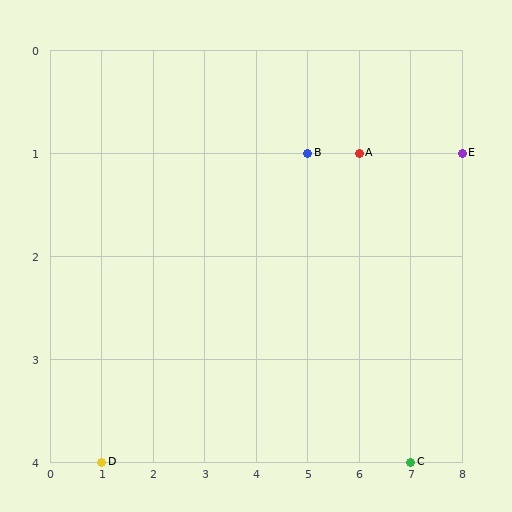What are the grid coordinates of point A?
Point A is at grid coordinates (6, 1).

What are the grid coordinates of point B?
Point B is at grid coordinates (5, 1).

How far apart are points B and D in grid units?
Points B and D are 4 columns and 3 rows apart (about 5.0 grid units diagonally).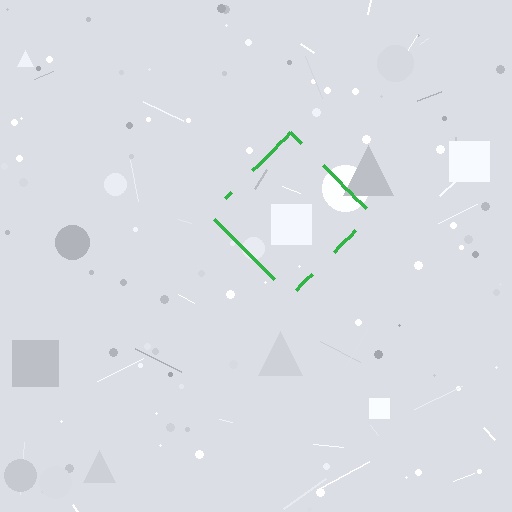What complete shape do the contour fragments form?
The contour fragments form a diamond.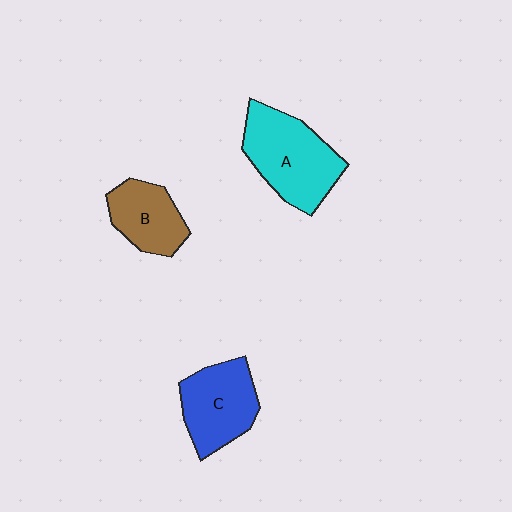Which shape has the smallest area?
Shape B (brown).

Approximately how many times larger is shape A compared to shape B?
Approximately 1.6 times.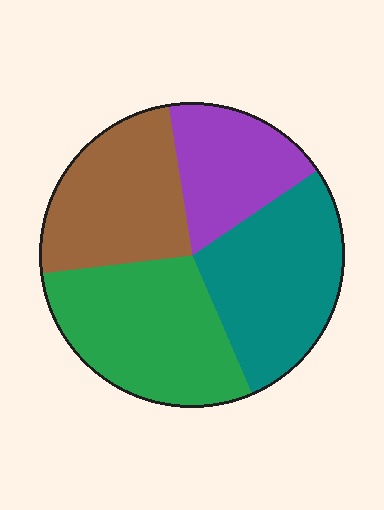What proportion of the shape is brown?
Brown takes up about one quarter (1/4) of the shape.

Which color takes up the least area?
Purple, at roughly 20%.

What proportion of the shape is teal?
Teal covers around 30% of the shape.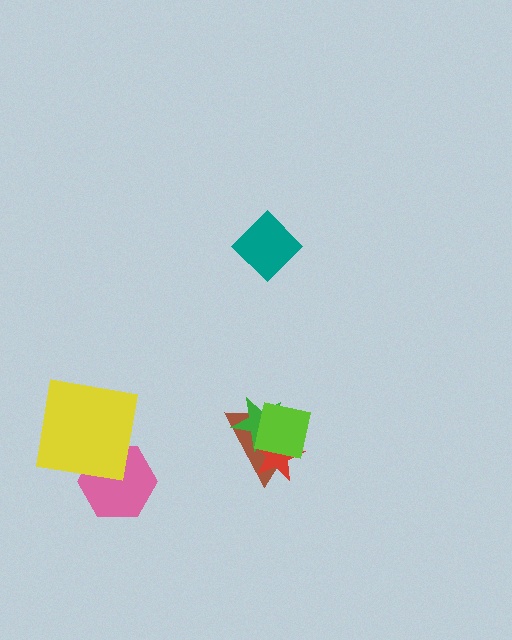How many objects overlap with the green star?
3 objects overlap with the green star.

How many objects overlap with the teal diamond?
0 objects overlap with the teal diamond.